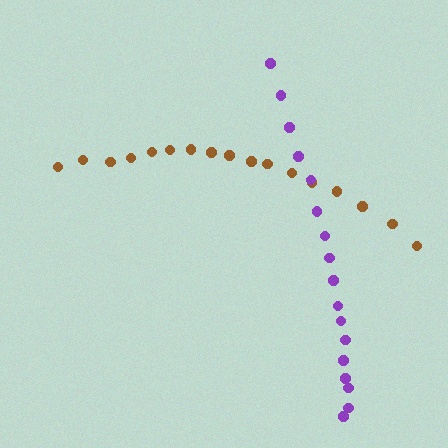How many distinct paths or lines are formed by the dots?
There are 2 distinct paths.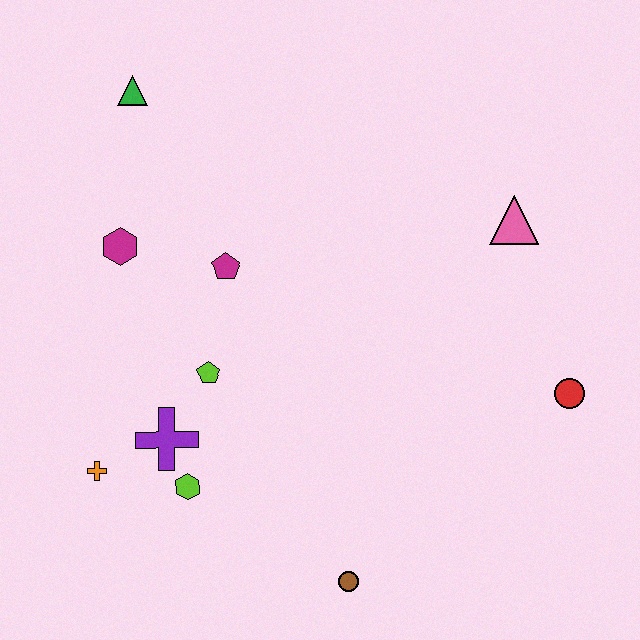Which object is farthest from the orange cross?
The pink triangle is farthest from the orange cross.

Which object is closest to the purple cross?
The lime hexagon is closest to the purple cross.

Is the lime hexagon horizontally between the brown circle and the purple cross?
Yes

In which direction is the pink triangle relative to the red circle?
The pink triangle is above the red circle.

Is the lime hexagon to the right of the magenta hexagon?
Yes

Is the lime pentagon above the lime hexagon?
Yes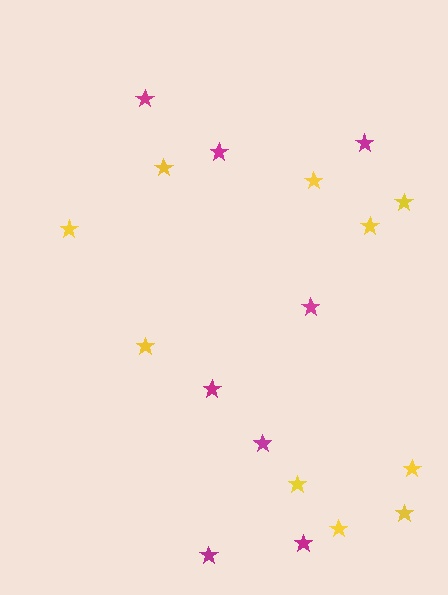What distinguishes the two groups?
There are 2 groups: one group of magenta stars (8) and one group of yellow stars (10).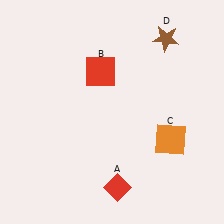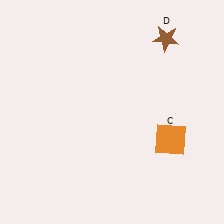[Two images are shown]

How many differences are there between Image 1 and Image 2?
There are 2 differences between the two images.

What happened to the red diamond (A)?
The red diamond (A) was removed in Image 2. It was in the bottom-right area of Image 1.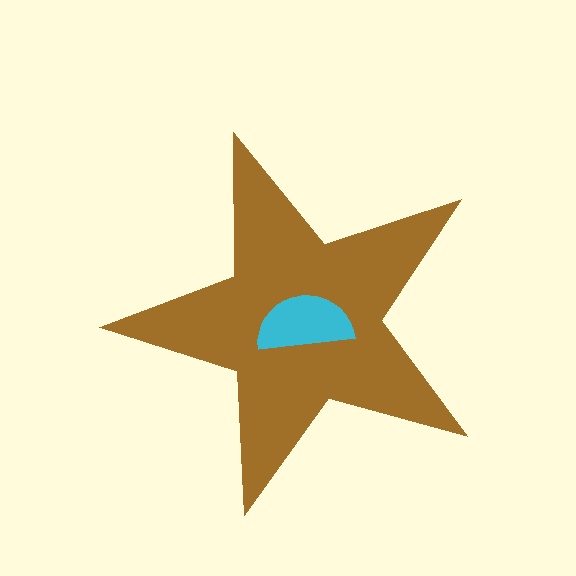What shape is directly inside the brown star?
The cyan semicircle.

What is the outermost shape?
The brown star.